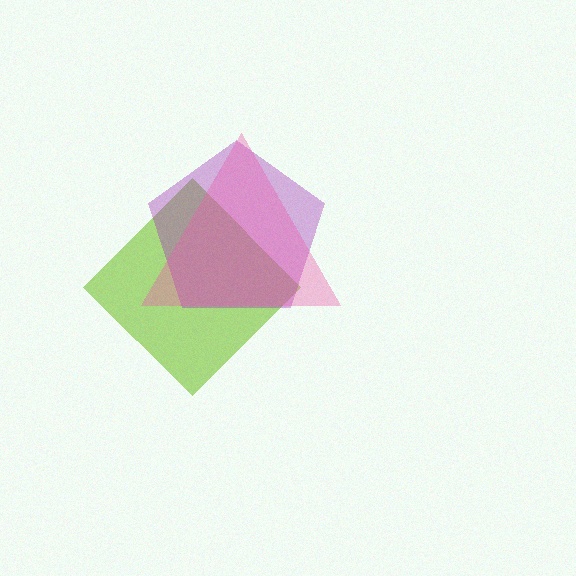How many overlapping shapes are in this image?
There are 3 overlapping shapes in the image.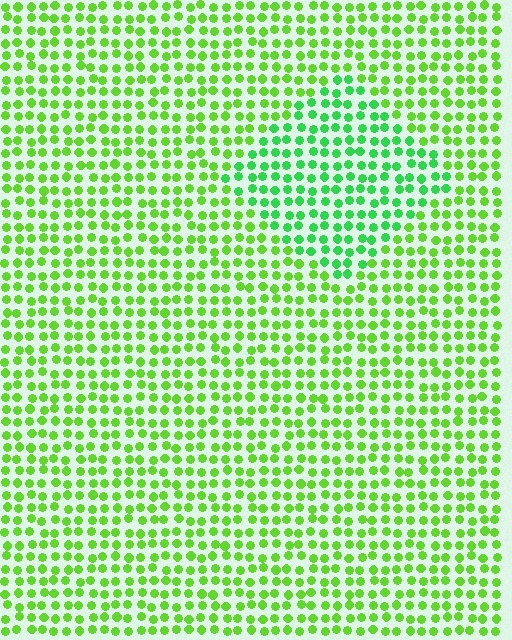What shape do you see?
I see a diamond.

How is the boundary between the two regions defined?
The boundary is defined purely by a slight shift in hue (about 30 degrees). Spacing, size, and orientation are identical on both sides.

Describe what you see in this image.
The image is filled with small lime elements in a uniform arrangement. A diamond-shaped region is visible where the elements are tinted to a slightly different hue, forming a subtle color boundary.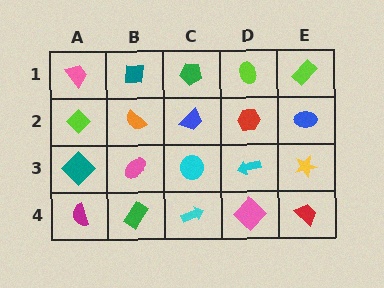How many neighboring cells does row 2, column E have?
3.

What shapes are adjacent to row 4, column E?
A yellow star (row 3, column E), a pink diamond (row 4, column D).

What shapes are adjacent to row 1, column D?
A red hexagon (row 2, column D), a green pentagon (row 1, column C), a lime rectangle (row 1, column E).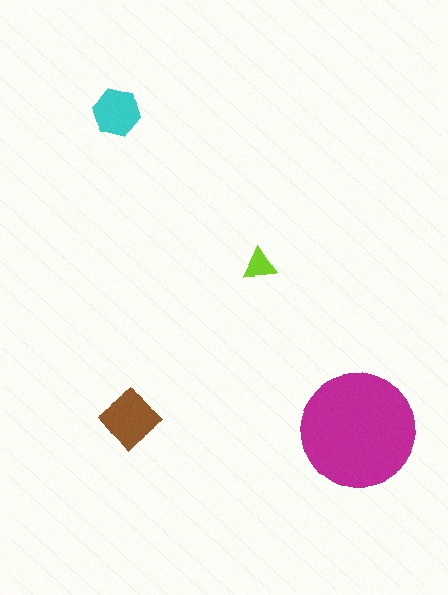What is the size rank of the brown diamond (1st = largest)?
2nd.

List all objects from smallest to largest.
The lime triangle, the cyan hexagon, the brown diamond, the magenta circle.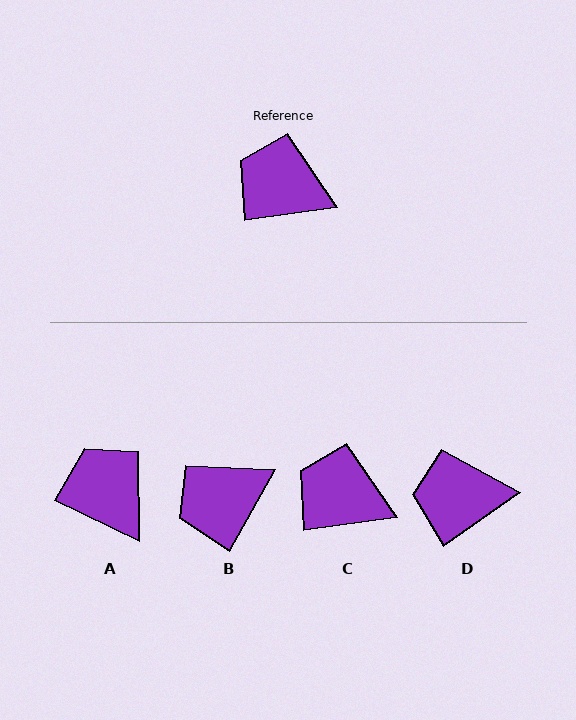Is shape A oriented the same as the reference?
No, it is off by about 33 degrees.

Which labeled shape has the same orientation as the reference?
C.